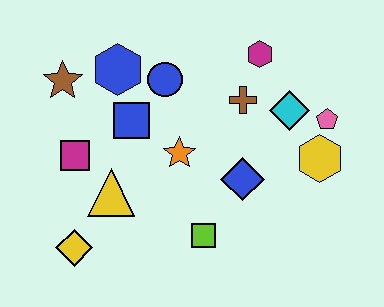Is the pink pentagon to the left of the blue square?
No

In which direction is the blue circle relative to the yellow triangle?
The blue circle is above the yellow triangle.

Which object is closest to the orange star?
The blue square is closest to the orange star.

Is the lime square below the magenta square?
Yes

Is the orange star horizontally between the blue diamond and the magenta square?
Yes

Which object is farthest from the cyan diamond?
The yellow diamond is farthest from the cyan diamond.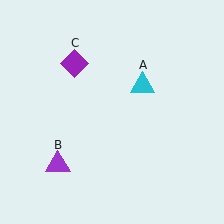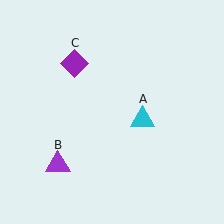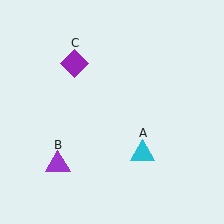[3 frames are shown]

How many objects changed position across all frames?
1 object changed position: cyan triangle (object A).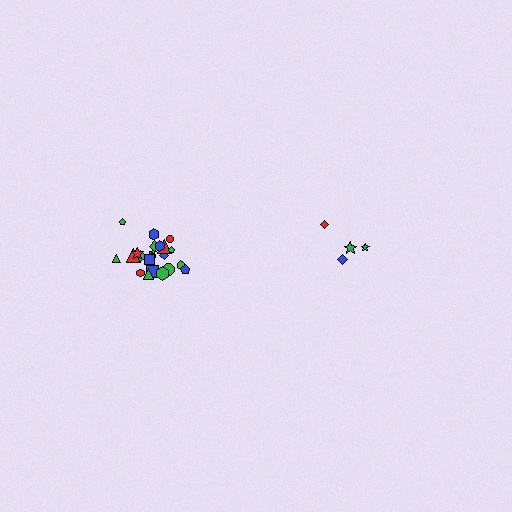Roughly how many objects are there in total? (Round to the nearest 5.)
Roughly 25 objects in total.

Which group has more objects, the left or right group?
The left group.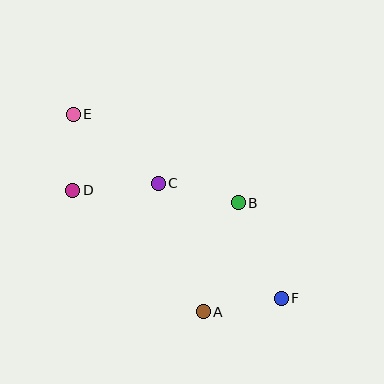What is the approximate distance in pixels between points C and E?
The distance between C and E is approximately 109 pixels.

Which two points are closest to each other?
Points D and E are closest to each other.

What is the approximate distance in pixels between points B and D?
The distance between B and D is approximately 166 pixels.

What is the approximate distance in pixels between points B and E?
The distance between B and E is approximately 187 pixels.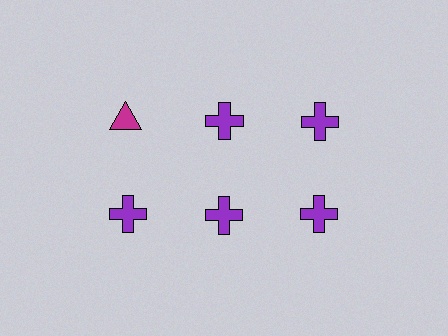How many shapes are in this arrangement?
There are 6 shapes arranged in a grid pattern.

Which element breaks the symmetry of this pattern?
The magenta triangle in the top row, leftmost column breaks the symmetry. All other shapes are purple crosses.